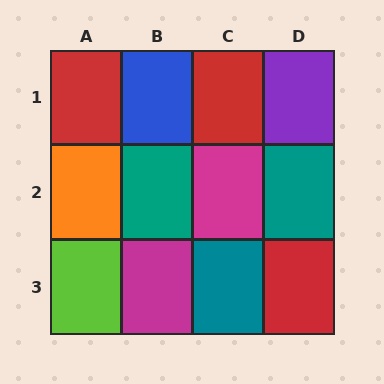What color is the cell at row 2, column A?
Orange.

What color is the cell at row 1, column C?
Red.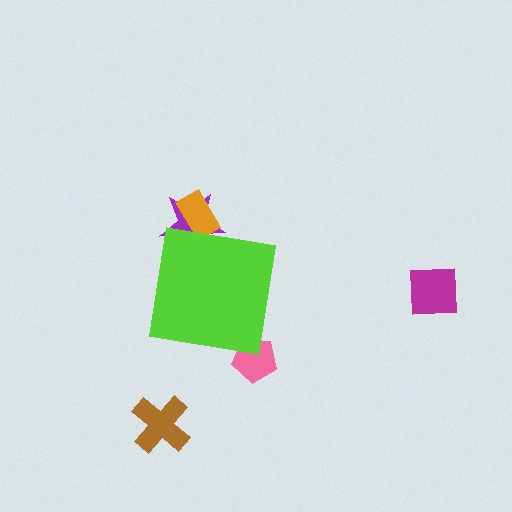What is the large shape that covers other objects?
A lime square.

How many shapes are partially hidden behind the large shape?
3 shapes are partially hidden.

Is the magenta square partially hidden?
No, the magenta square is fully visible.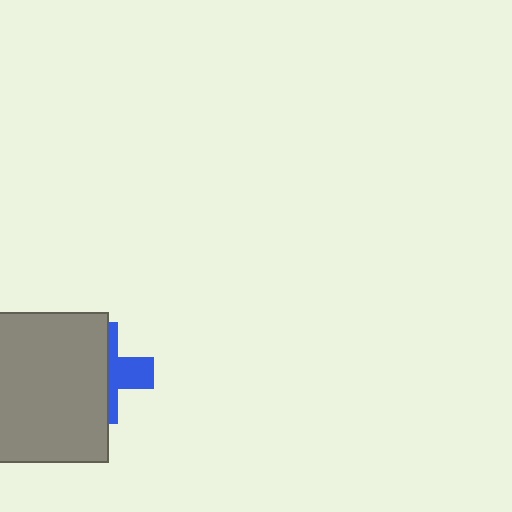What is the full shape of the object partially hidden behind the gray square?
The partially hidden object is a blue cross.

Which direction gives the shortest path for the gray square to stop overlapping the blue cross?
Moving left gives the shortest separation.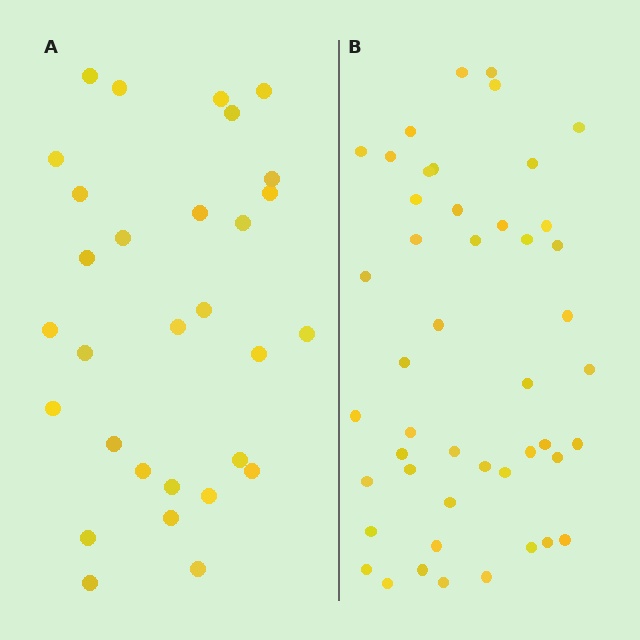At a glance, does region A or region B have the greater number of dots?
Region B (the right region) has more dots.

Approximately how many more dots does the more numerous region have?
Region B has approximately 15 more dots than region A.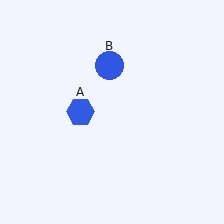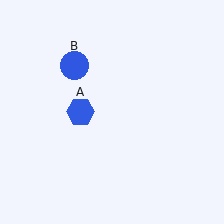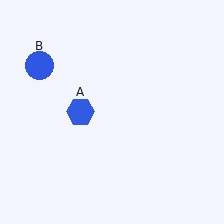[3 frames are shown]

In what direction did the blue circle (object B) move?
The blue circle (object B) moved left.